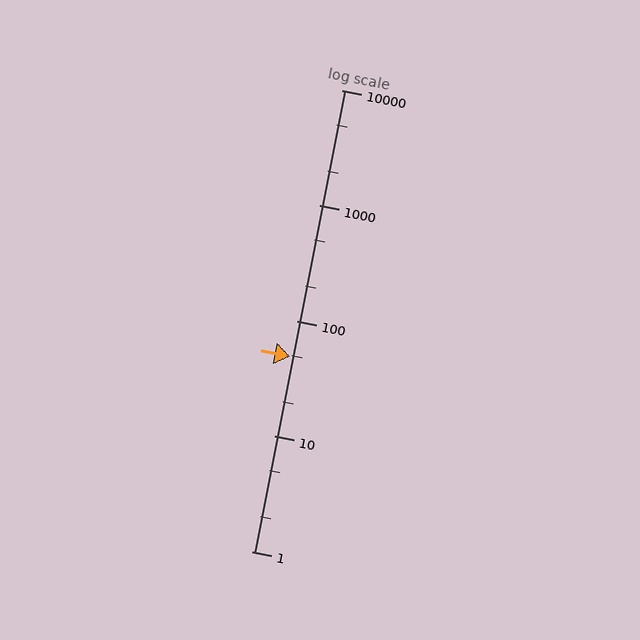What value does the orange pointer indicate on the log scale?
The pointer indicates approximately 49.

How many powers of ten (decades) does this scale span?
The scale spans 4 decades, from 1 to 10000.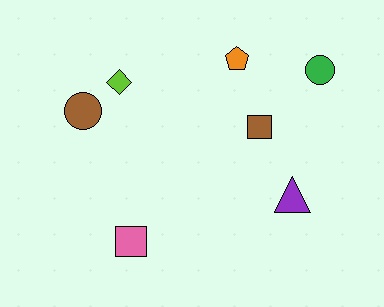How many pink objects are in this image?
There is 1 pink object.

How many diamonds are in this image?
There is 1 diamond.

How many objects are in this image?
There are 7 objects.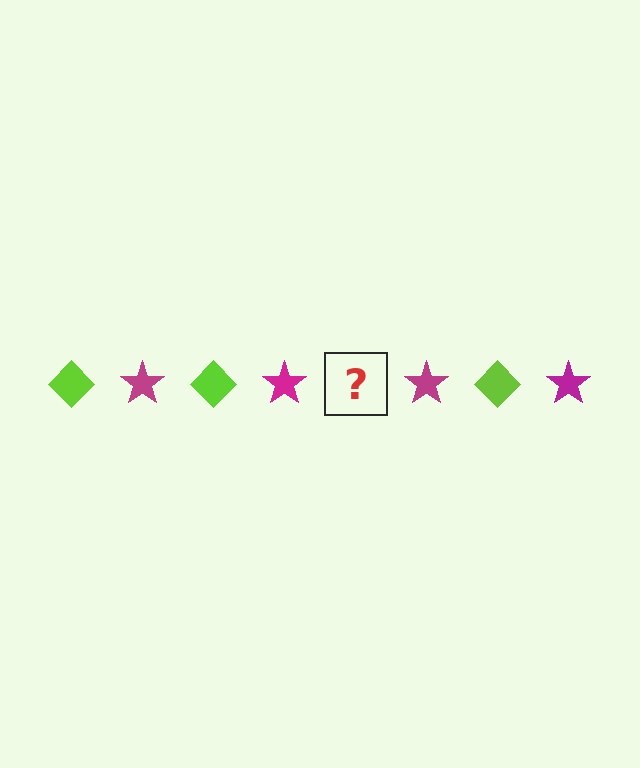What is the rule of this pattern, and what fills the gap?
The rule is that the pattern alternates between lime diamond and magenta star. The gap should be filled with a lime diamond.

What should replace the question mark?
The question mark should be replaced with a lime diamond.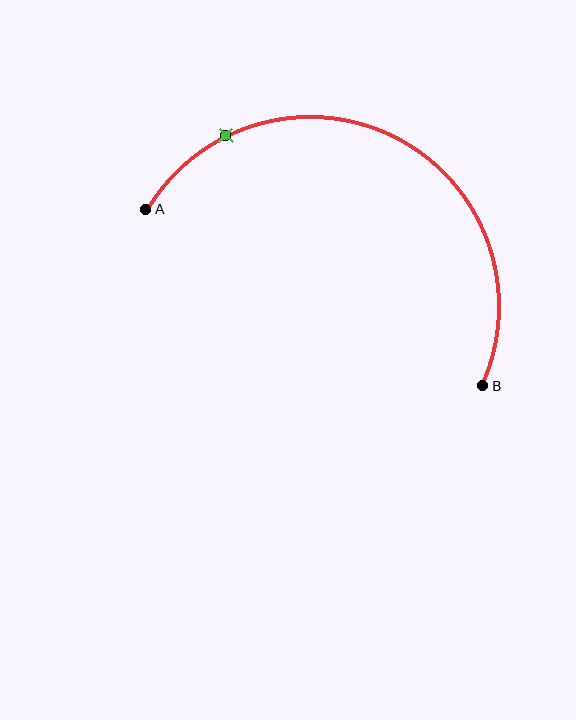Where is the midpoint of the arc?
The arc midpoint is the point on the curve farthest from the straight line joining A and B. It sits above that line.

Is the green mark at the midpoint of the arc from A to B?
No. The green mark lies on the arc but is closer to endpoint A. The arc midpoint would be at the point on the curve equidistant along the arc from both A and B.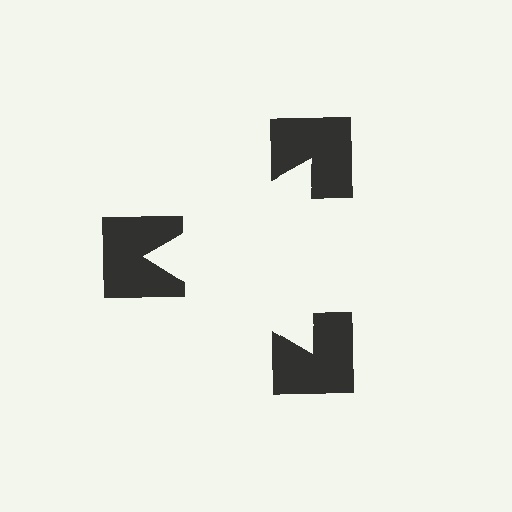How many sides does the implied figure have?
3 sides.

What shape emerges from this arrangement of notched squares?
An illusory triangle — its edges are inferred from the aligned wedge cuts in the notched squares, not physically drawn.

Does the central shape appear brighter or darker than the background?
It typically appears slightly brighter than the background, even though no actual brightness change is drawn.